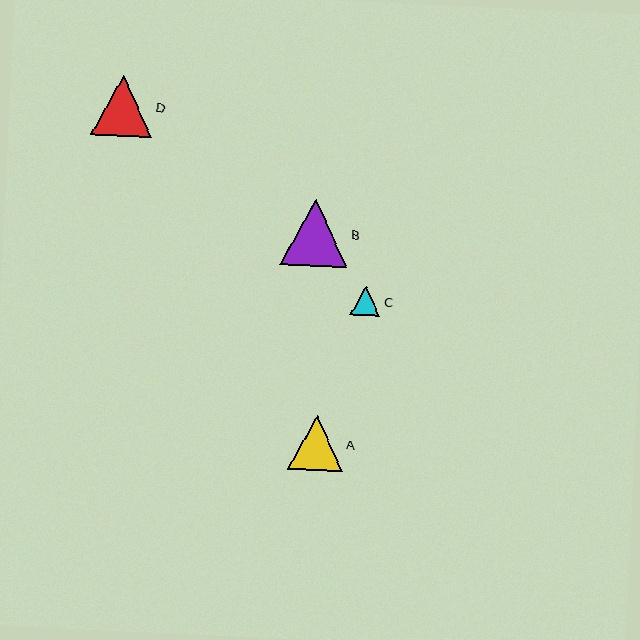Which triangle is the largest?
Triangle B is the largest with a size of approximately 67 pixels.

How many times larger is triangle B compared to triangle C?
Triangle B is approximately 2.3 times the size of triangle C.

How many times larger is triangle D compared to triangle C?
Triangle D is approximately 2.1 times the size of triangle C.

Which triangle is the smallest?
Triangle C is the smallest with a size of approximately 30 pixels.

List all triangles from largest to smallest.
From largest to smallest: B, D, A, C.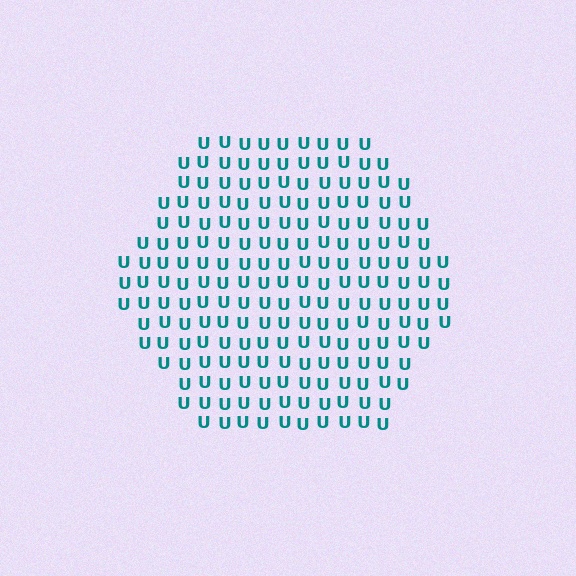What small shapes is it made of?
It is made of small letter U's.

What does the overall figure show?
The overall figure shows a hexagon.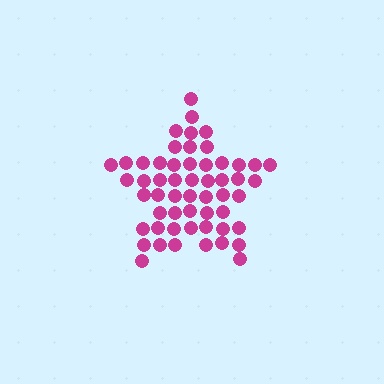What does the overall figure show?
The overall figure shows a star.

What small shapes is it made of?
It is made of small circles.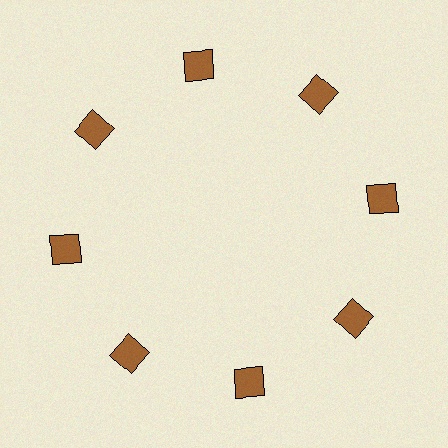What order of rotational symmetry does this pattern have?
This pattern has 8-fold rotational symmetry.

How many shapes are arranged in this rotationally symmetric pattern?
There are 8 shapes, arranged in 8 groups of 1.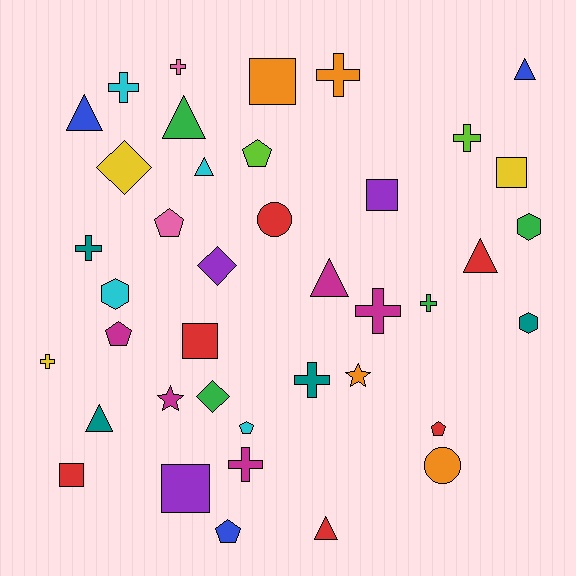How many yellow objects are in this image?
There are 3 yellow objects.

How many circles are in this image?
There are 2 circles.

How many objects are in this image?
There are 40 objects.